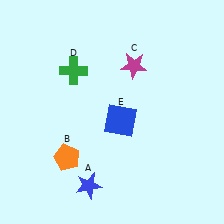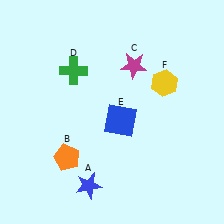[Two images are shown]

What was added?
A yellow hexagon (F) was added in Image 2.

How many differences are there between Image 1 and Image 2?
There is 1 difference between the two images.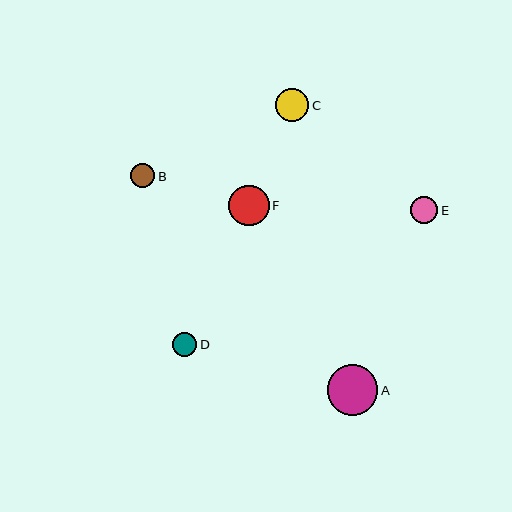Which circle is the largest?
Circle A is the largest with a size of approximately 50 pixels.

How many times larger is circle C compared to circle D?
Circle C is approximately 1.4 times the size of circle D.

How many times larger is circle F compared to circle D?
Circle F is approximately 1.7 times the size of circle D.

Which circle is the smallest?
Circle D is the smallest with a size of approximately 24 pixels.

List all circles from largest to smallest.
From largest to smallest: A, F, C, E, B, D.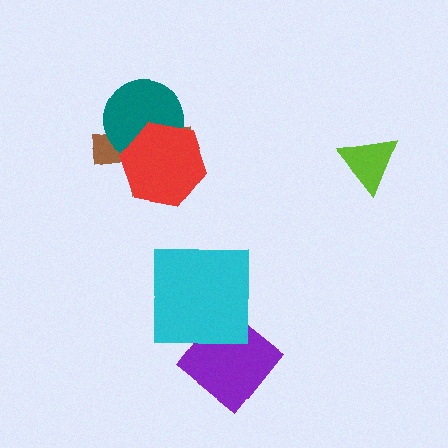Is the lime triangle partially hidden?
No, no other shape covers it.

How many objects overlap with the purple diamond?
1 object overlaps with the purple diamond.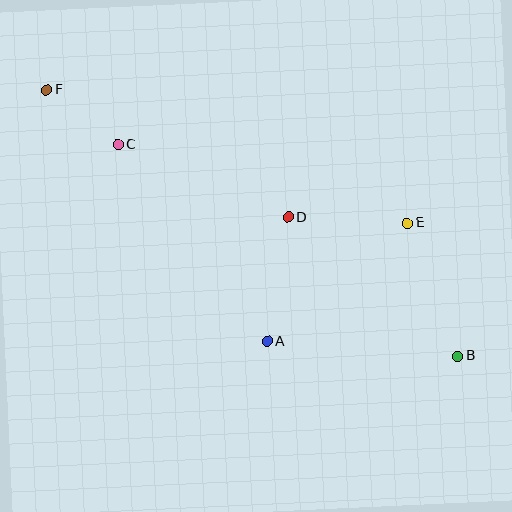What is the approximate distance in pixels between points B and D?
The distance between B and D is approximately 219 pixels.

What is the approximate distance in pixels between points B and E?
The distance between B and E is approximately 142 pixels.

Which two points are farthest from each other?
Points B and F are farthest from each other.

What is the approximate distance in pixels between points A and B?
The distance between A and B is approximately 191 pixels.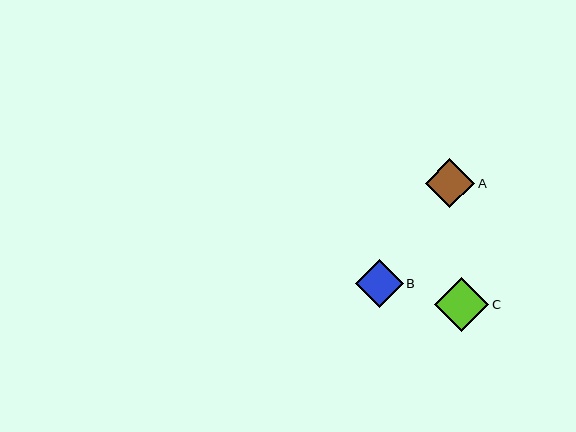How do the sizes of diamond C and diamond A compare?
Diamond C and diamond A are approximately the same size.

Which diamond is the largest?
Diamond C is the largest with a size of approximately 54 pixels.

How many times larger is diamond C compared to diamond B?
Diamond C is approximately 1.1 times the size of diamond B.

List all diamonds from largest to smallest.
From largest to smallest: C, A, B.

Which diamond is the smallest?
Diamond B is the smallest with a size of approximately 48 pixels.